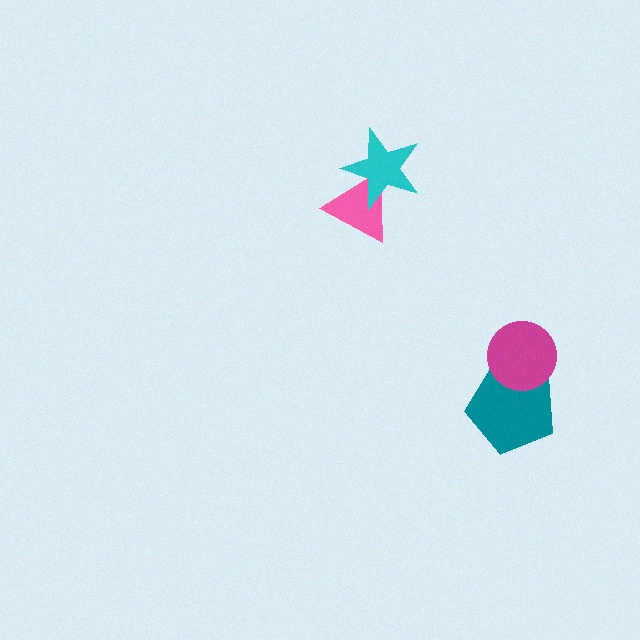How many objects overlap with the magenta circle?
1 object overlaps with the magenta circle.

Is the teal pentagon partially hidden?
Yes, it is partially covered by another shape.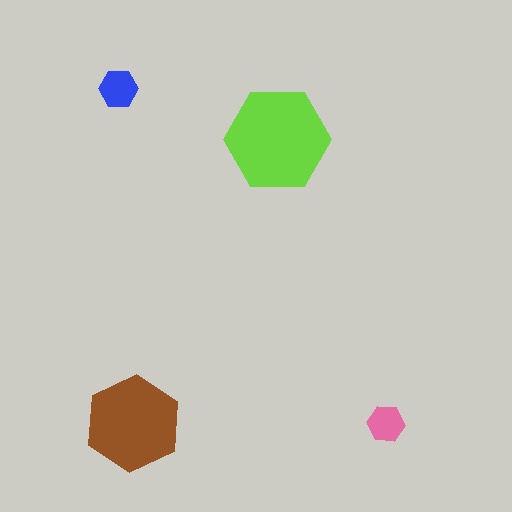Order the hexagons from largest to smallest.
the lime one, the brown one, the blue one, the pink one.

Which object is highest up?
The blue hexagon is topmost.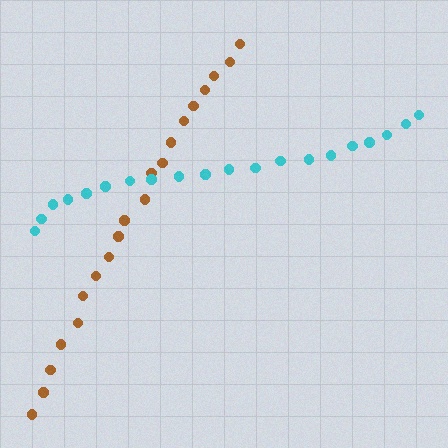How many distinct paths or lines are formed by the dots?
There are 2 distinct paths.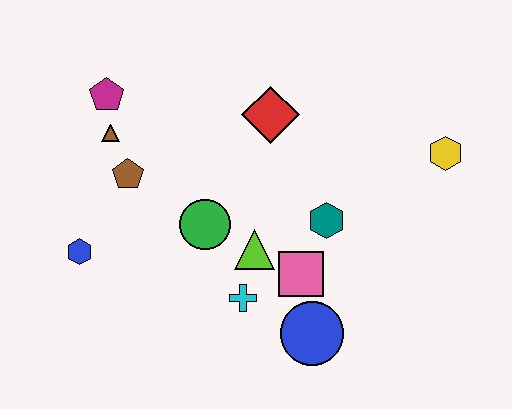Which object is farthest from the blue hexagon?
The yellow hexagon is farthest from the blue hexagon.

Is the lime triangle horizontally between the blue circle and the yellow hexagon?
No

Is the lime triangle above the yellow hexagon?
No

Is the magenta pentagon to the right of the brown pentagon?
No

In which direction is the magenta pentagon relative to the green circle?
The magenta pentagon is above the green circle.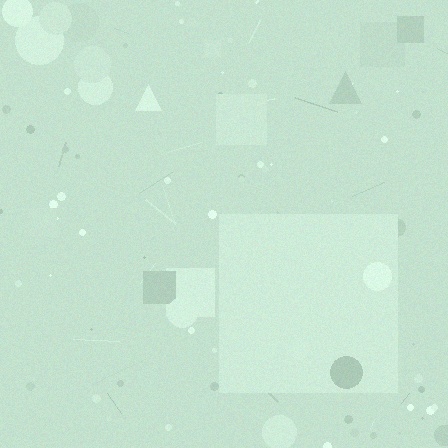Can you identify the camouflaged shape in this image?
The camouflaged shape is a square.